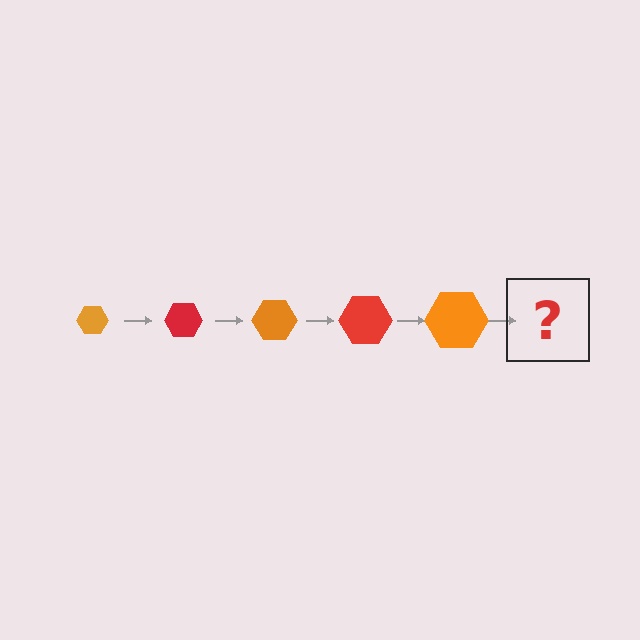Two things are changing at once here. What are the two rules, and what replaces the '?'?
The two rules are that the hexagon grows larger each step and the color cycles through orange and red. The '?' should be a red hexagon, larger than the previous one.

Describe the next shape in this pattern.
It should be a red hexagon, larger than the previous one.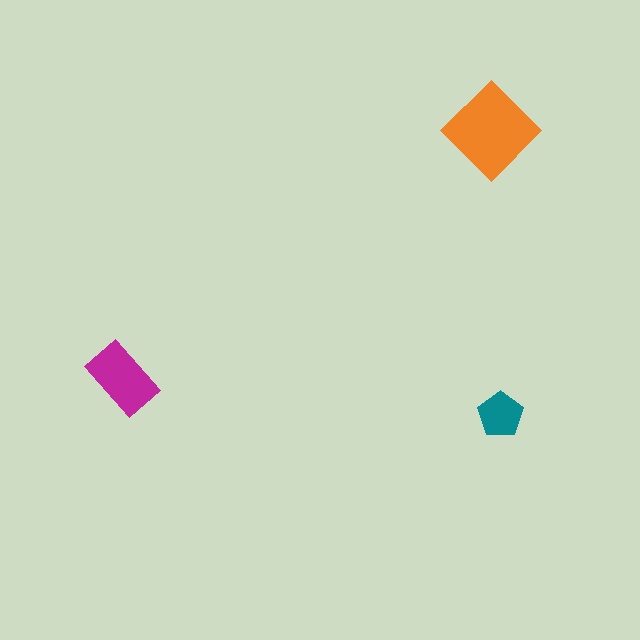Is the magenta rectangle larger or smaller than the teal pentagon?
Larger.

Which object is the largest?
The orange diamond.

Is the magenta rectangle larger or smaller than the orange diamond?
Smaller.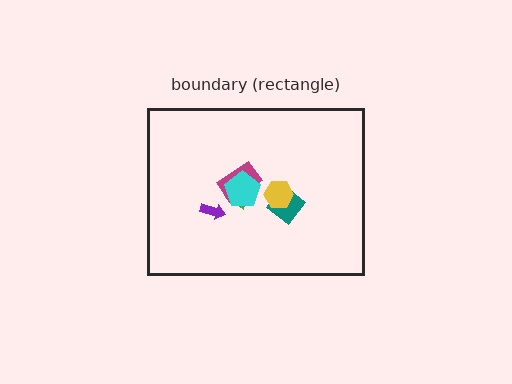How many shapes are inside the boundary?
6 inside, 0 outside.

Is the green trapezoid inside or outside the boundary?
Inside.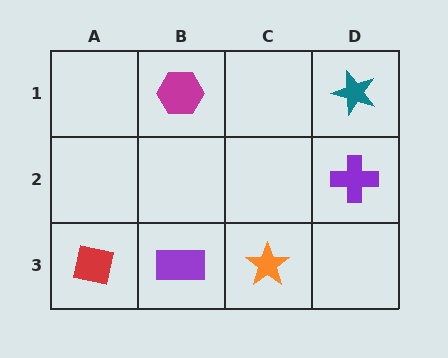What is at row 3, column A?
A red square.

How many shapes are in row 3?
3 shapes.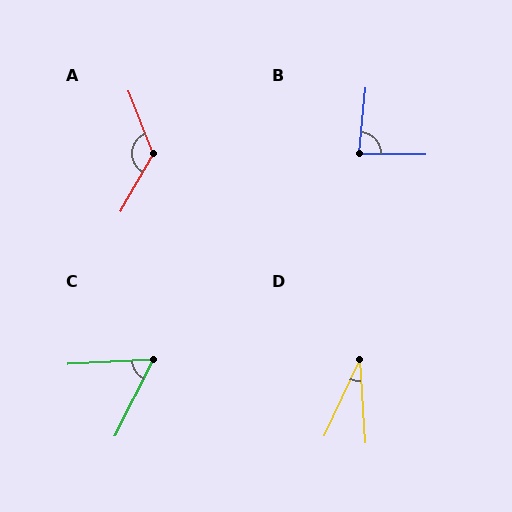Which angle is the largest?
A, at approximately 128 degrees.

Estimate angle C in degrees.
Approximately 60 degrees.